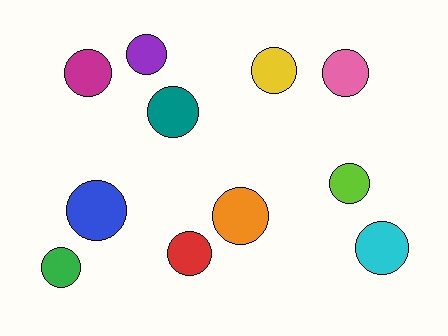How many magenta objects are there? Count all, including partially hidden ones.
There is 1 magenta object.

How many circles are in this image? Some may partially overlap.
There are 11 circles.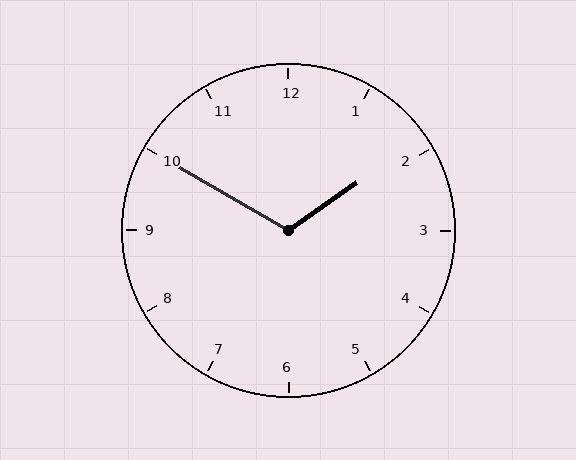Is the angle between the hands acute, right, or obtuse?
It is obtuse.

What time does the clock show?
1:50.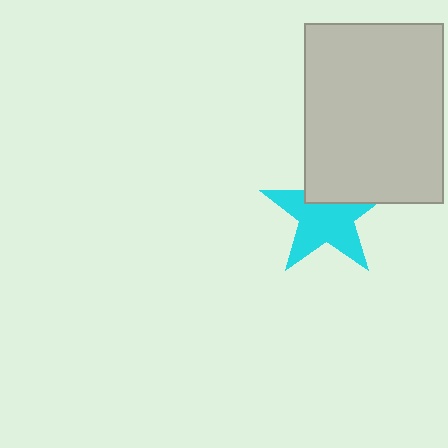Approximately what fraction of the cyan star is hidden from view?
Roughly 33% of the cyan star is hidden behind the light gray rectangle.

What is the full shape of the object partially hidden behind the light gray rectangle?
The partially hidden object is a cyan star.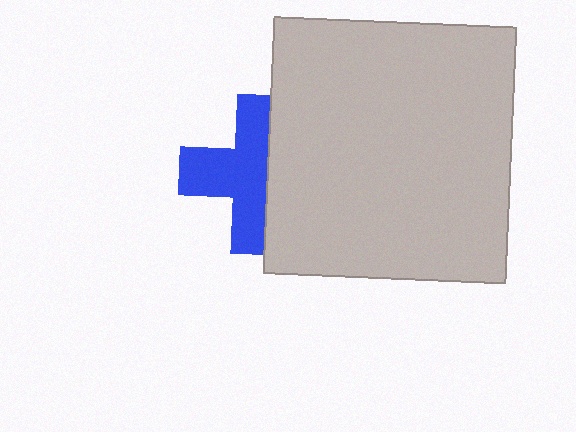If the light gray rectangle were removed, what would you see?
You would see the complete blue cross.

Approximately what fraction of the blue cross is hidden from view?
Roughly 40% of the blue cross is hidden behind the light gray rectangle.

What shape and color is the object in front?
The object in front is a light gray rectangle.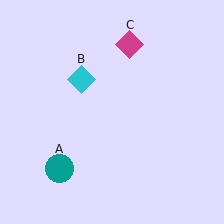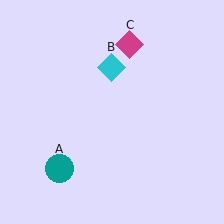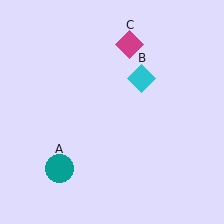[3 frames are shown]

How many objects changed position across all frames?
1 object changed position: cyan diamond (object B).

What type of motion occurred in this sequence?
The cyan diamond (object B) rotated clockwise around the center of the scene.